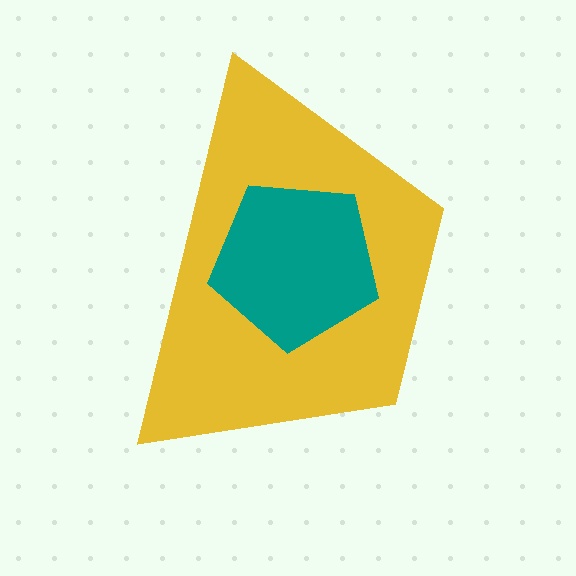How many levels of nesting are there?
2.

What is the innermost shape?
The teal pentagon.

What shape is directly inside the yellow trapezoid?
The teal pentagon.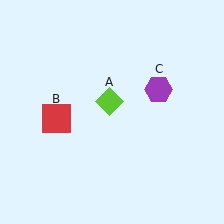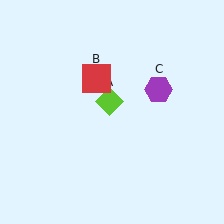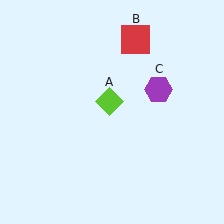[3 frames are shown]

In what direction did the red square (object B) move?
The red square (object B) moved up and to the right.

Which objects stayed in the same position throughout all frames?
Lime diamond (object A) and purple hexagon (object C) remained stationary.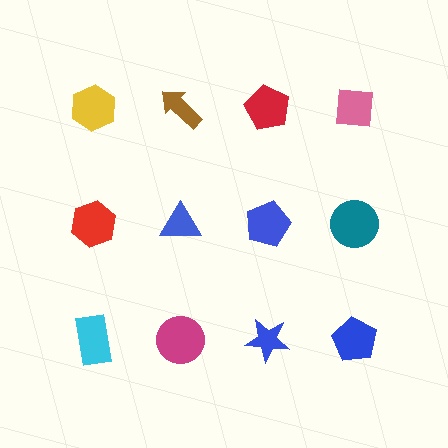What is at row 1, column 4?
A pink square.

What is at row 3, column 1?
A cyan rectangle.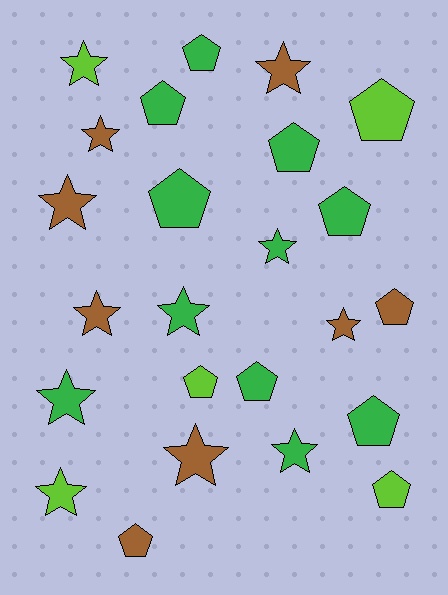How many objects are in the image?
There are 24 objects.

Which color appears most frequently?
Green, with 11 objects.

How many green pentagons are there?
There are 7 green pentagons.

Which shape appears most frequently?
Star, with 12 objects.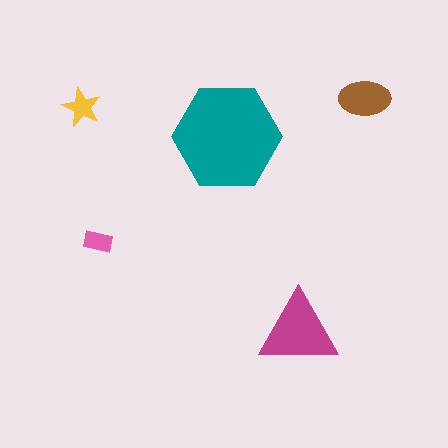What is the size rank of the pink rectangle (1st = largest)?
5th.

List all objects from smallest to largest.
The pink rectangle, the yellow star, the brown ellipse, the magenta triangle, the teal hexagon.